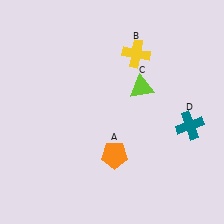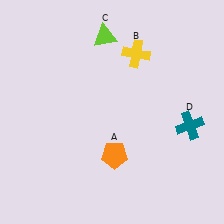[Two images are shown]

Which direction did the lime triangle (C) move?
The lime triangle (C) moved up.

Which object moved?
The lime triangle (C) moved up.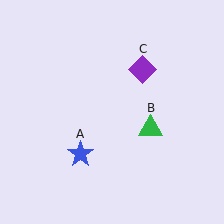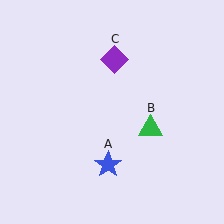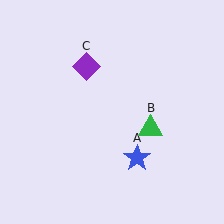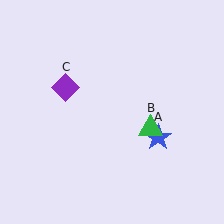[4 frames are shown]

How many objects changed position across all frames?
2 objects changed position: blue star (object A), purple diamond (object C).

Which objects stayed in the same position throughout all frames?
Green triangle (object B) remained stationary.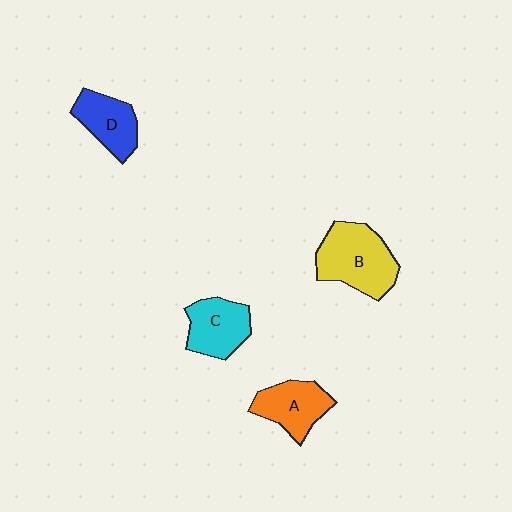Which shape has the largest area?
Shape B (yellow).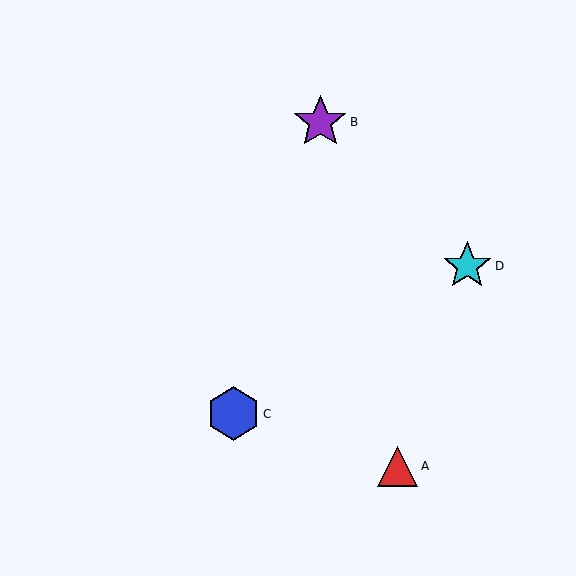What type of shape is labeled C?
Shape C is a blue hexagon.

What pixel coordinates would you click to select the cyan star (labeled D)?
Click at (467, 266) to select the cyan star D.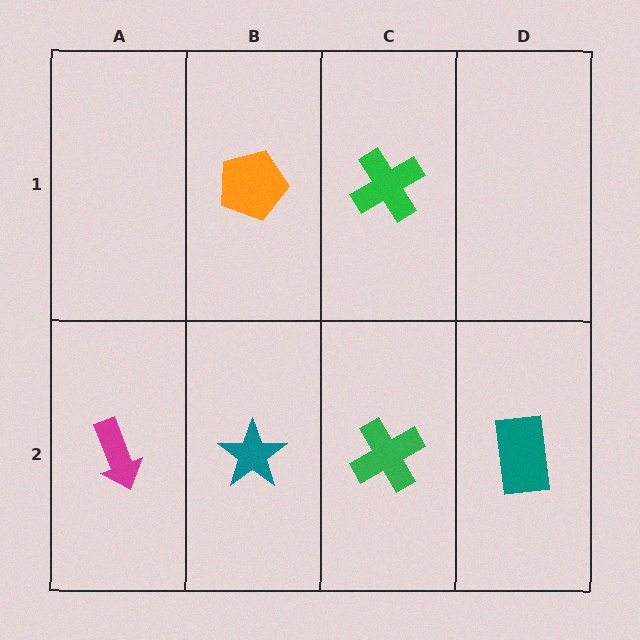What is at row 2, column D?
A teal rectangle.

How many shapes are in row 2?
4 shapes.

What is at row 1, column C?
A green cross.